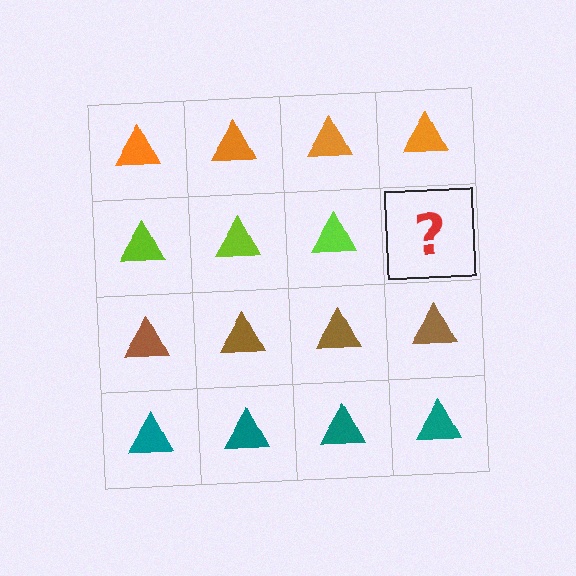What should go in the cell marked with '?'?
The missing cell should contain a lime triangle.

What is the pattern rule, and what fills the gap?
The rule is that each row has a consistent color. The gap should be filled with a lime triangle.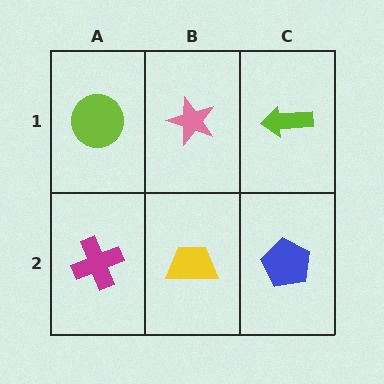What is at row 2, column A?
A magenta cross.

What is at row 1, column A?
A lime circle.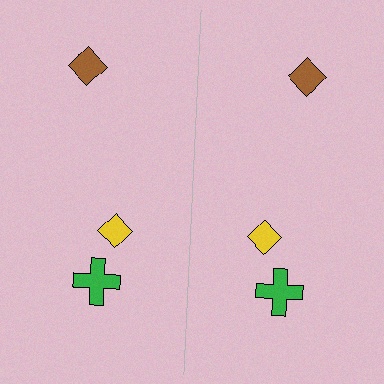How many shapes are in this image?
There are 6 shapes in this image.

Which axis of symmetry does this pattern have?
The pattern has a vertical axis of symmetry running through the center of the image.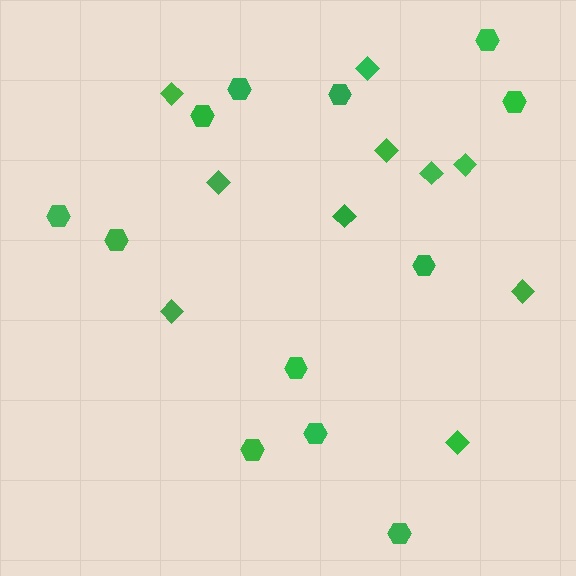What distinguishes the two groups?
There are 2 groups: one group of diamonds (10) and one group of hexagons (12).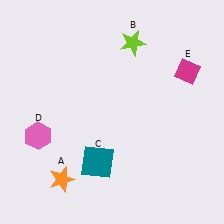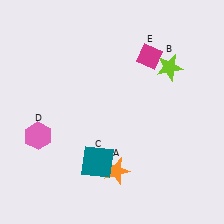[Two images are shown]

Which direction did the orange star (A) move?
The orange star (A) moved right.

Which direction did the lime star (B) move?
The lime star (B) moved right.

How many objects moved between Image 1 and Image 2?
3 objects moved between the two images.